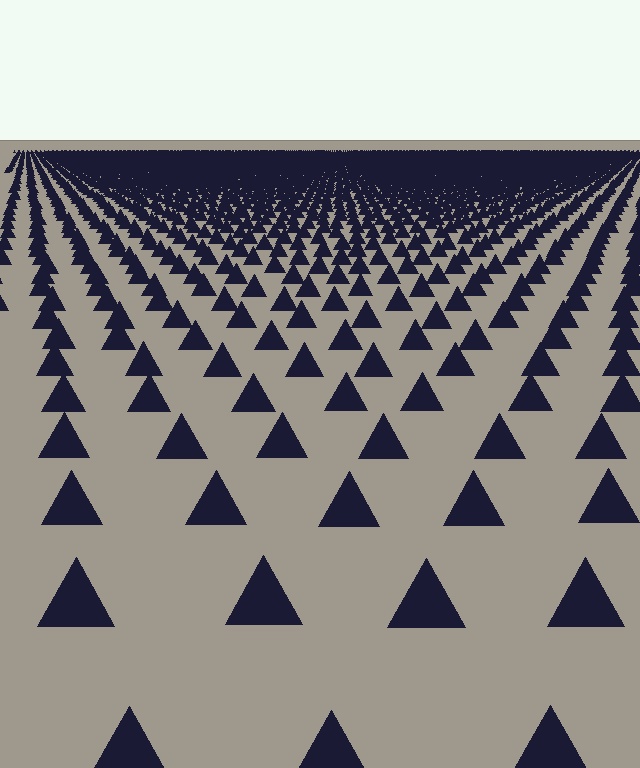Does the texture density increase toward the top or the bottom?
Density increases toward the top.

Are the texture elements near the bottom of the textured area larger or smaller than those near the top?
Larger. Near the bottom, elements are closer to the viewer and appear at a bigger on-screen size.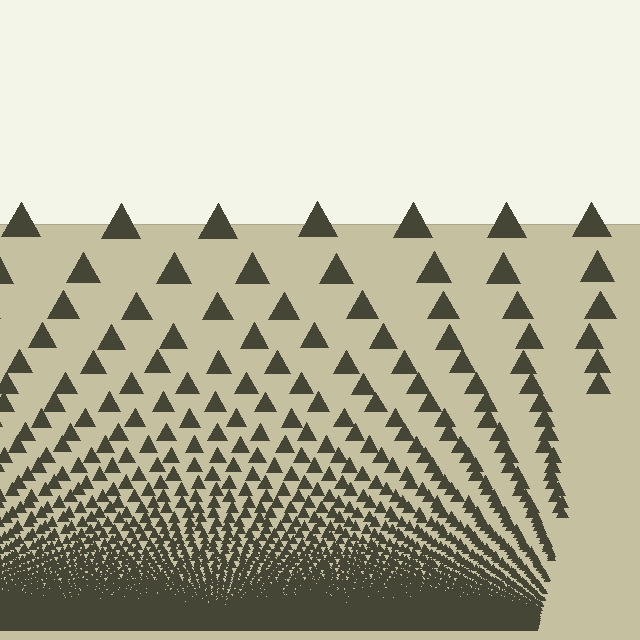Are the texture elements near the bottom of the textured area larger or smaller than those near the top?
Smaller. The gradient is inverted — elements near the bottom are smaller and denser.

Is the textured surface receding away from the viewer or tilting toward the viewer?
The surface appears to tilt toward the viewer. Texture elements get larger and sparser toward the top.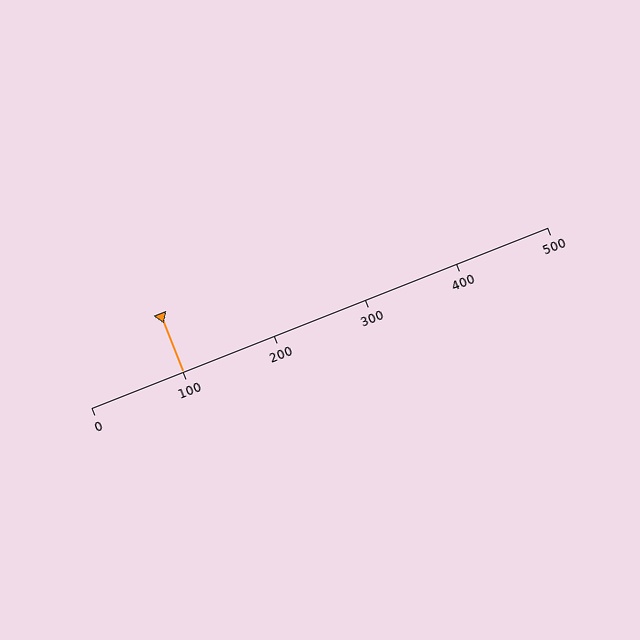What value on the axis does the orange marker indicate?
The marker indicates approximately 100.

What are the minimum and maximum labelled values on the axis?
The axis runs from 0 to 500.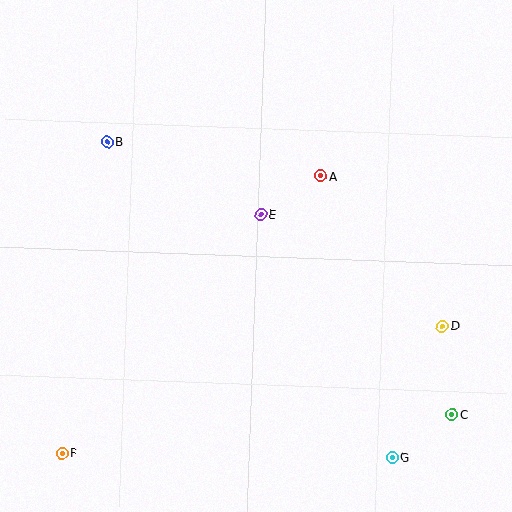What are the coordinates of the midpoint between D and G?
The midpoint between D and G is at (417, 392).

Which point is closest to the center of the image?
Point E at (261, 214) is closest to the center.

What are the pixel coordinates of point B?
Point B is at (107, 142).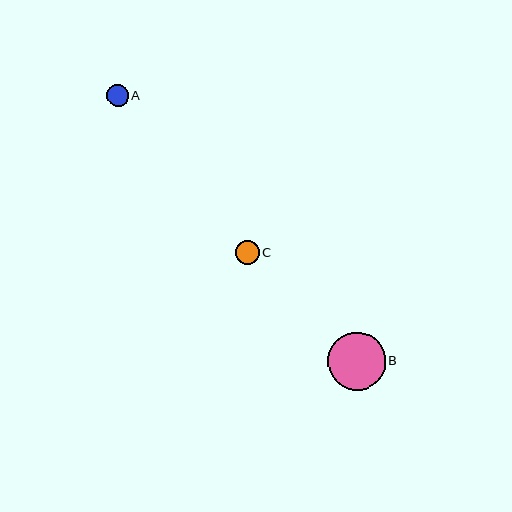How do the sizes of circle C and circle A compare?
Circle C and circle A are approximately the same size.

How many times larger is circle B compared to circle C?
Circle B is approximately 2.4 times the size of circle C.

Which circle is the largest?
Circle B is the largest with a size of approximately 58 pixels.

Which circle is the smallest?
Circle A is the smallest with a size of approximately 22 pixels.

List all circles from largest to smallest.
From largest to smallest: B, C, A.